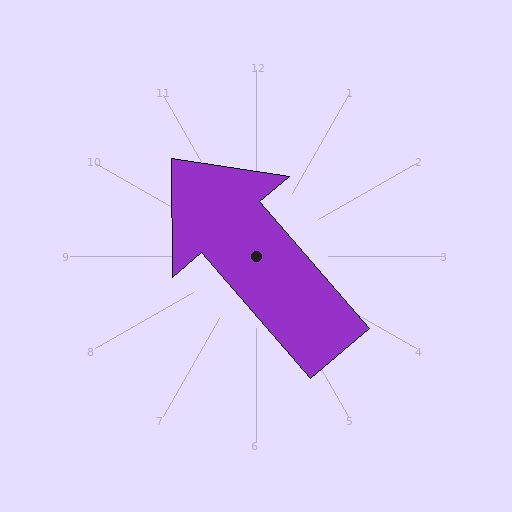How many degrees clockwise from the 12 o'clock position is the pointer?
Approximately 319 degrees.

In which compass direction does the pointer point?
Northwest.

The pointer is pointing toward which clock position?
Roughly 11 o'clock.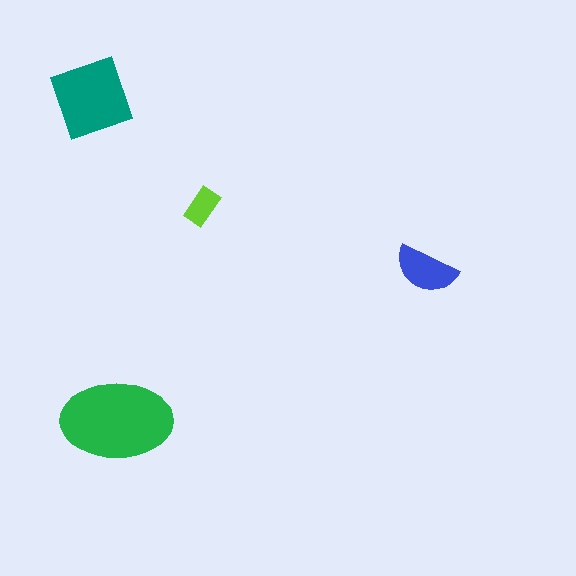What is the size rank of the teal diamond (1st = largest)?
2nd.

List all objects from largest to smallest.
The green ellipse, the teal diamond, the blue semicircle, the lime rectangle.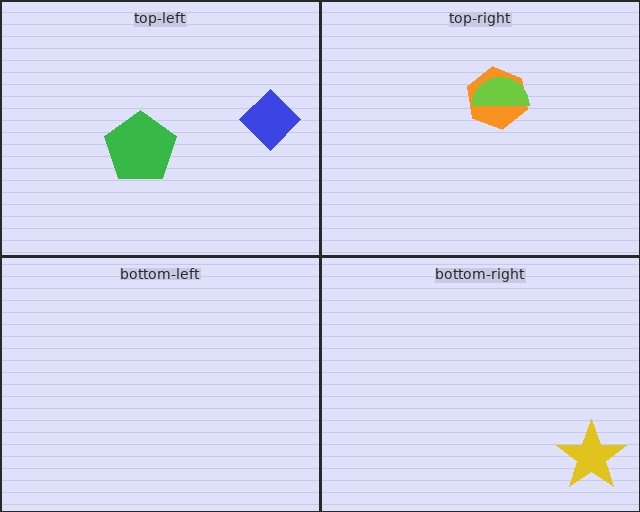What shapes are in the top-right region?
The orange hexagon, the lime semicircle.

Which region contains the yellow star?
The bottom-right region.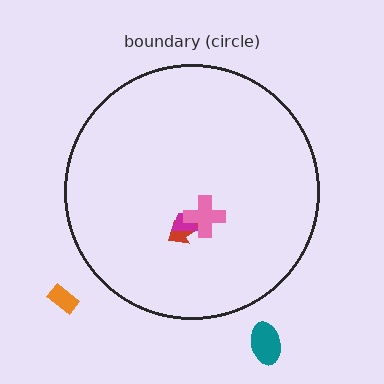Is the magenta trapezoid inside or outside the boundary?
Inside.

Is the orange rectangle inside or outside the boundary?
Outside.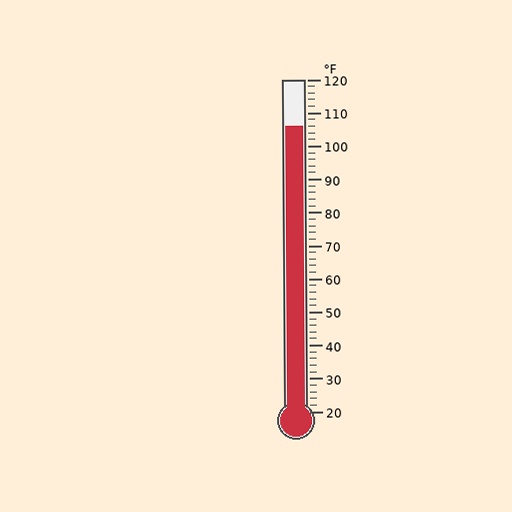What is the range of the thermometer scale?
The thermometer scale ranges from 20°F to 120°F.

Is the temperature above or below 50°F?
The temperature is above 50°F.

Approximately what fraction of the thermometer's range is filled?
The thermometer is filled to approximately 85% of its range.